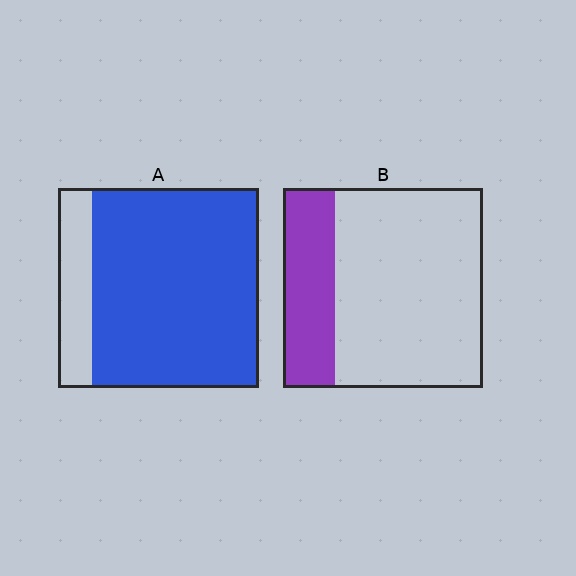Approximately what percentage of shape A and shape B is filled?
A is approximately 85% and B is approximately 25%.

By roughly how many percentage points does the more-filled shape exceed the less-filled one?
By roughly 55 percentage points (A over B).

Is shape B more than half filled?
No.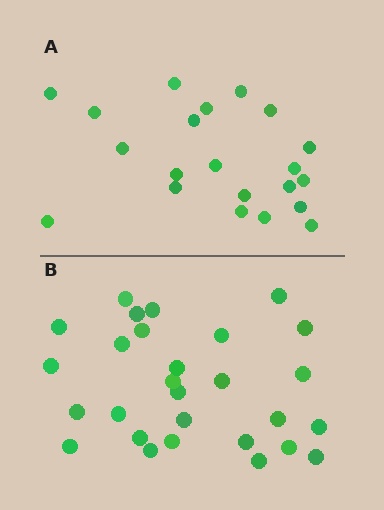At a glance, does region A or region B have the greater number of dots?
Region B (the bottom region) has more dots.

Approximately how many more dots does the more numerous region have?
Region B has roughly 8 or so more dots than region A.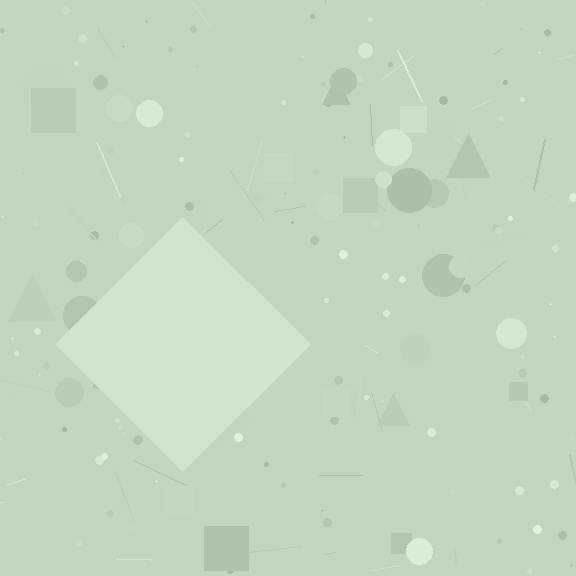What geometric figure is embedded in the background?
A diamond is embedded in the background.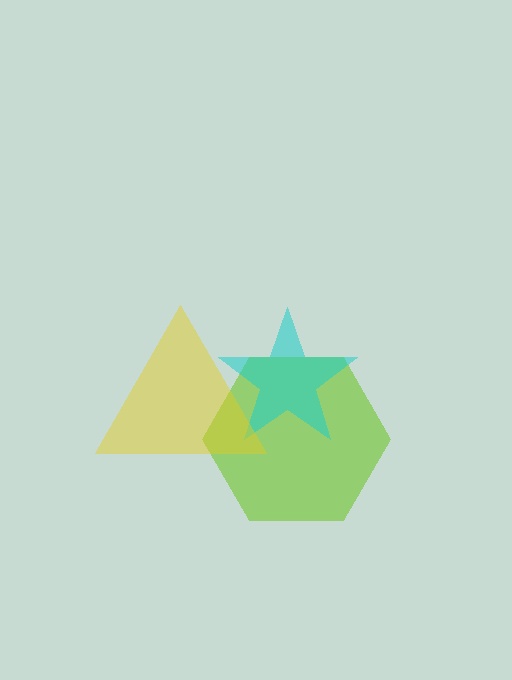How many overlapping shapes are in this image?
There are 3 overlapping shapes in the image.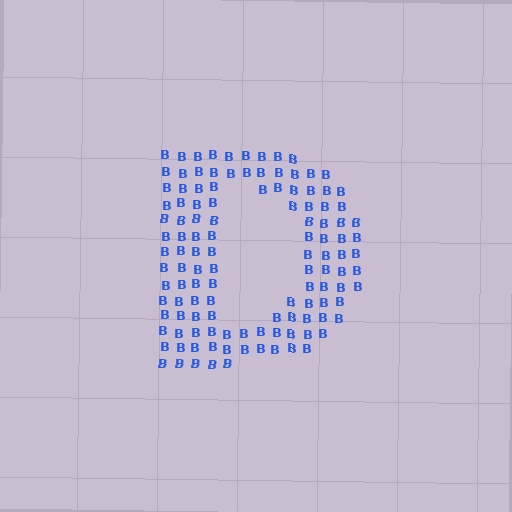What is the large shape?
The large shape is the letter D.